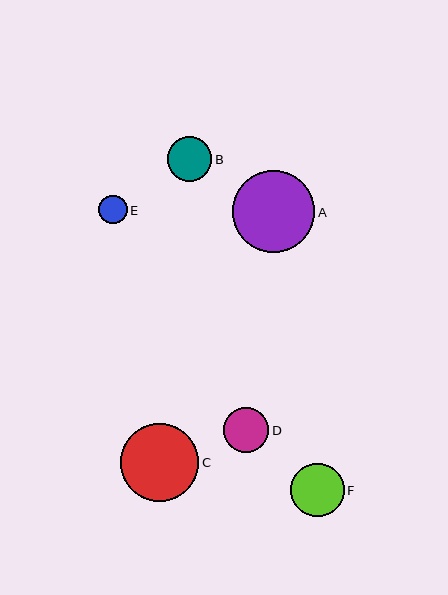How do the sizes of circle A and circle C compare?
Circle A and circle C are approximately the same size.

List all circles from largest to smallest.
From largest to smallest: A, C, F, D, B, E.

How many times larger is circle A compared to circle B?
Circle A is approximately 1.9 times the size of circle B.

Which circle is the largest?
Circle A is the largest with a size of approximately 82 pixels.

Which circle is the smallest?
Circle E is the smallest with a size of approximately 29 pixels.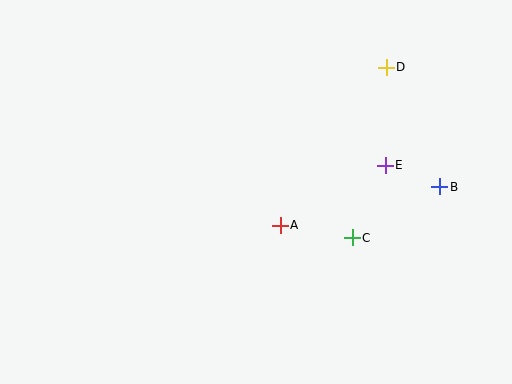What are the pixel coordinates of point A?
Point A is at (280, 225).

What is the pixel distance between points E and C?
The distance between E and C is 80 pixels.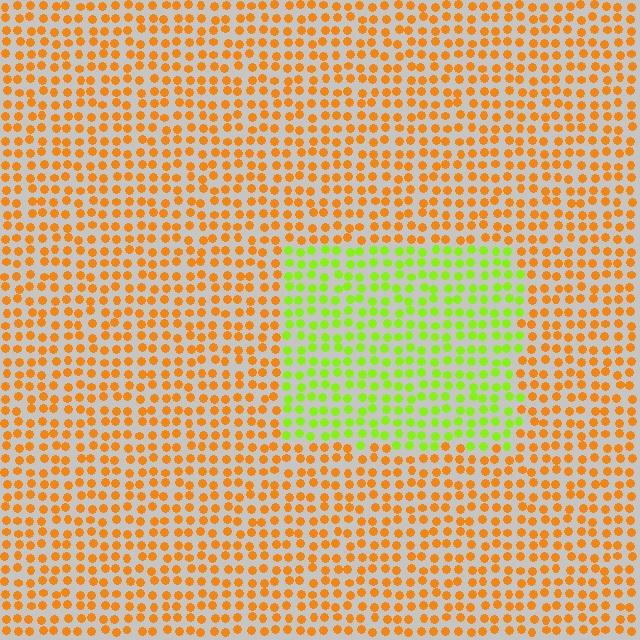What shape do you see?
I see a rectangle.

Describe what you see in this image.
The image is filled with small orange elements in a uniform arrangement. A rectangle-shaped region is visible where the elements are tinted to a slightly different hue, forming a subtle color boundary.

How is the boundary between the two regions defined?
The boundary is defined purely by a slight shift in hue (about 59 degrees). Spacing, size, and orientation are identical on both sides.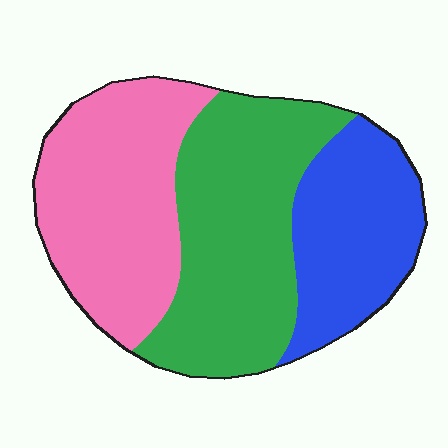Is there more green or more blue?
Green.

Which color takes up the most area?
Green, at roughly 40%.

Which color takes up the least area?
Blue, at roughly 25%.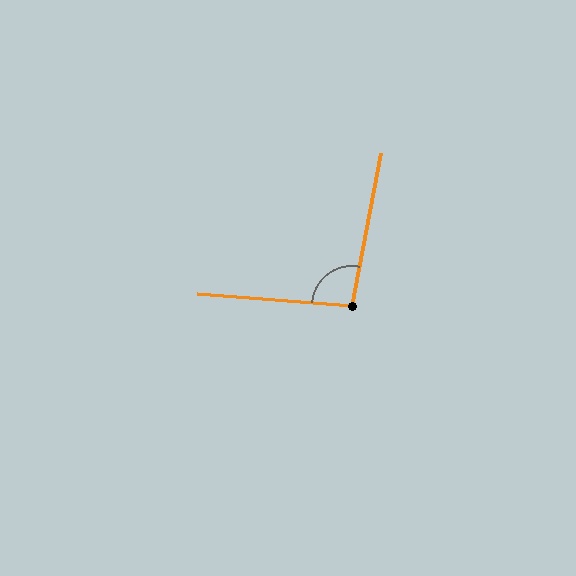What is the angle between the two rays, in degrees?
Approximately 96 degrees.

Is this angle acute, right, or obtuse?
It is obtuse.